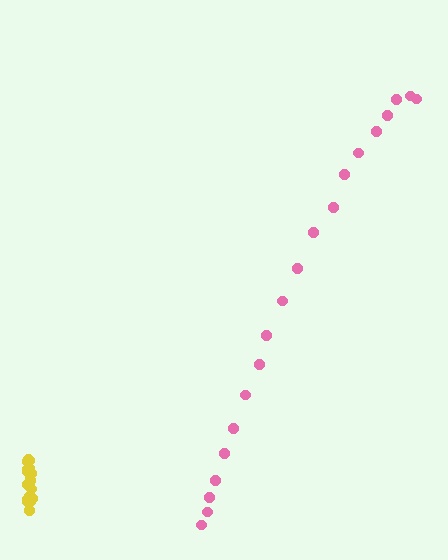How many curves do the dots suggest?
There are 2 distinct paths.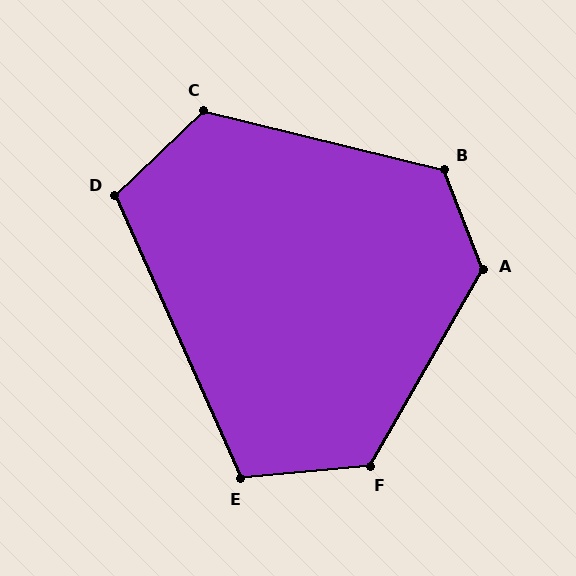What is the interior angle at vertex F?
Approximately 125 degrees (obtuse).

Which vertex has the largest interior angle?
A, at approximately 129 degrees.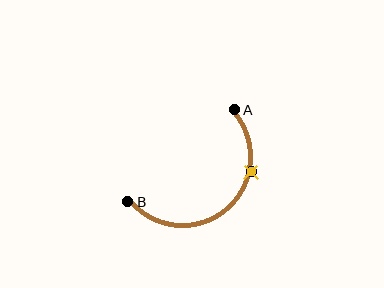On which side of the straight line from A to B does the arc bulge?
The arc bulges below and to the right of the straight line connecting A and B.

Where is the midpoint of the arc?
The arc midpoint is the point on the curve farthest from the straight line joining A and B. It sits below and to the right of that line.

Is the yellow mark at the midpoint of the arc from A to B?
No. The yellow mark lies on the arc but is closer to endpoint A. The arc midpoint would be at the point on the curve equidistant along the arc from both A and B.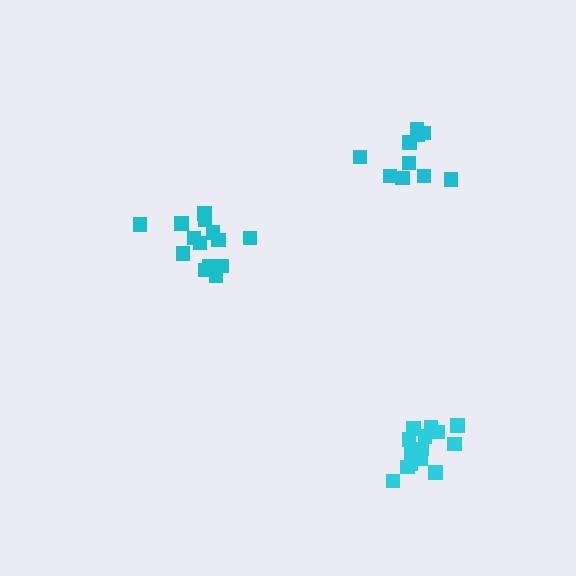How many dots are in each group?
Group 1: 14 dots, Group 2: 15 dots, Group 3: 10 dots (39 total).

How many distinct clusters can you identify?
There are 3 distinct clusters.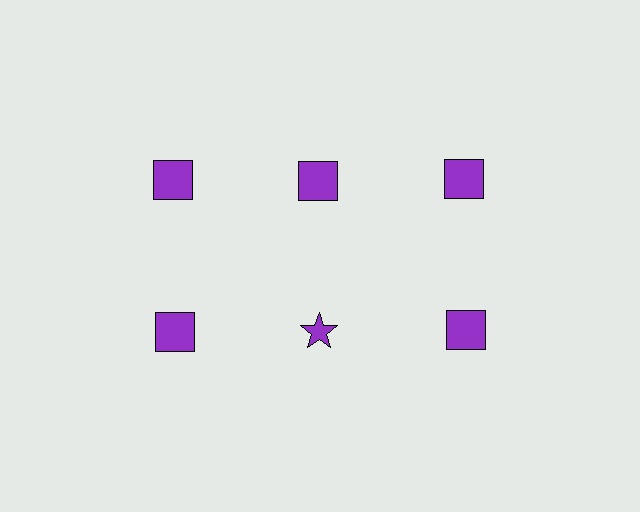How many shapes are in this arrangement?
There are 6 shapes arranged in a grid pattern.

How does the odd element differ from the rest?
It has a different shape: star instead of square.